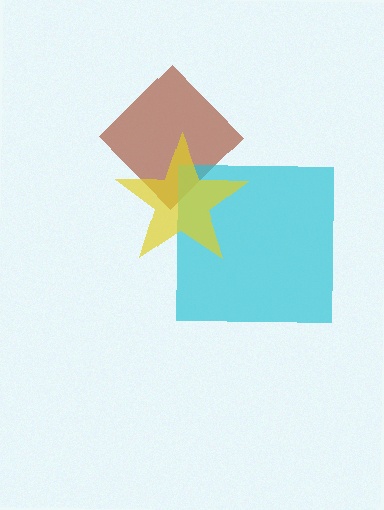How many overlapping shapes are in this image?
There are 3 overlapping shapes in the image.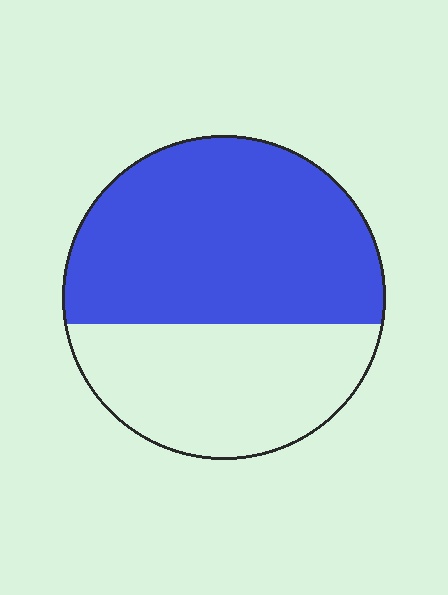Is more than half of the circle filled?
Yes.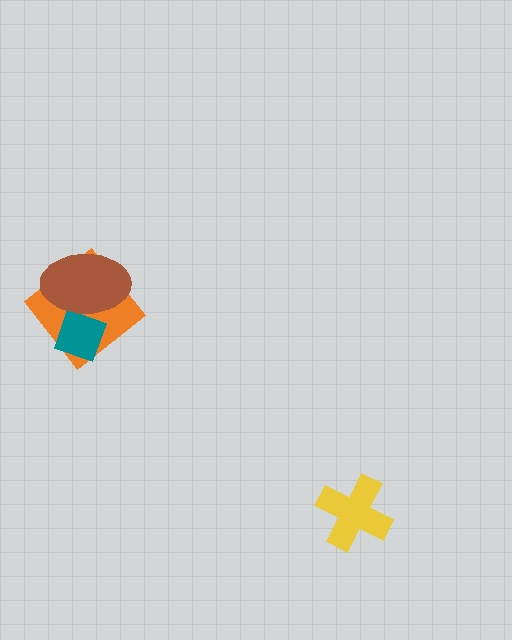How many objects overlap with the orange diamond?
2 objects overlap with the orange diamond.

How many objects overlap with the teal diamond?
2 objects overlap with the teal diamond.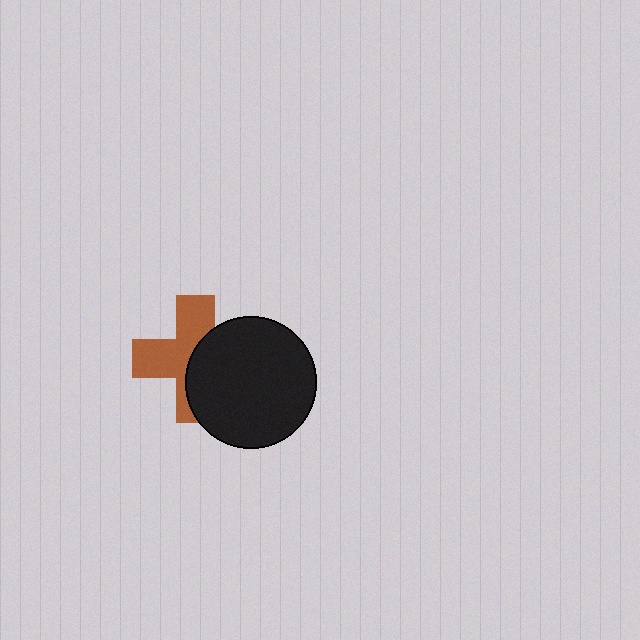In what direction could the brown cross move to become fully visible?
The brown cross could move left. That would shift it out from behind the black circle entirely.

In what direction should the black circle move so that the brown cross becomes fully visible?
The black circle should move right. That is the shortest direction to clear the overlap and leave the brown cross fully visible.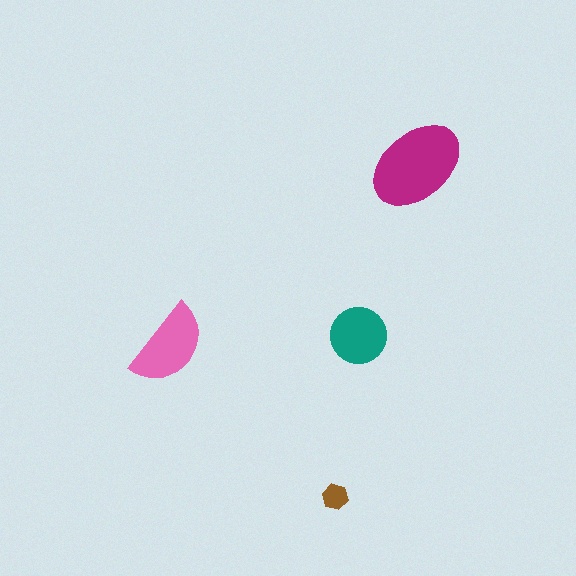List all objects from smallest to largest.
The brown hexagon, the teal circle, the pink semicircle, the magenta ellipse.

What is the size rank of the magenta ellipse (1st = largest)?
1st.